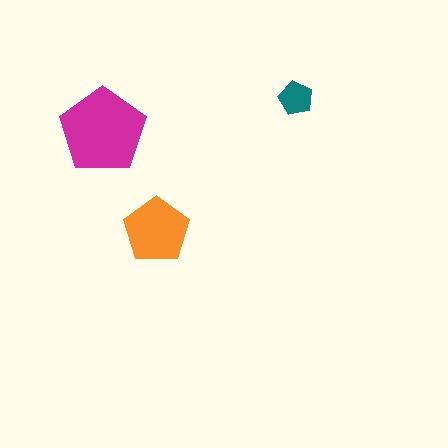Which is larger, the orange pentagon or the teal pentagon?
The orange one.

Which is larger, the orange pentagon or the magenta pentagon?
The magenta one.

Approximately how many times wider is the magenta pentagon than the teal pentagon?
About 2.5 times wider.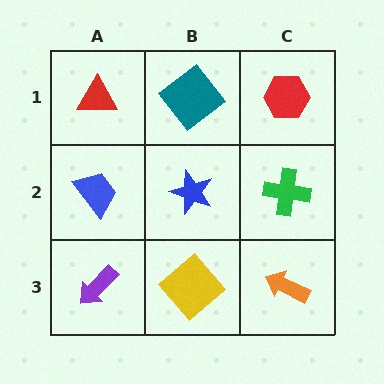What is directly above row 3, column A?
A blue trapezoid.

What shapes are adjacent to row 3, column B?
A blue star (row 2, column B), a purple arrow (row 3, column A), an orange arrow (row 3, column C).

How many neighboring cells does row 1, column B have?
3.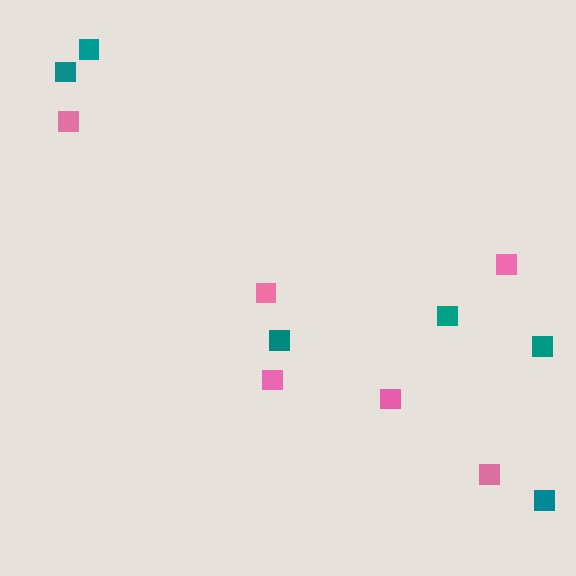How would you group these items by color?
There are 2 groups: one group of pink squares (6) and one group of teal squares (6).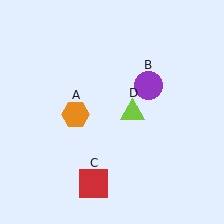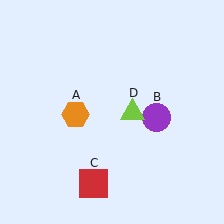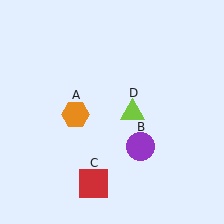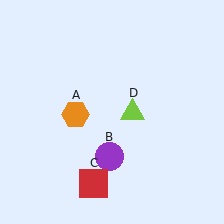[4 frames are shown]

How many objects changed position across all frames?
1 object changed position: purple circle (object B).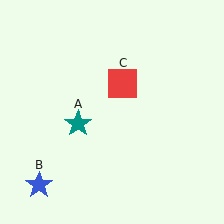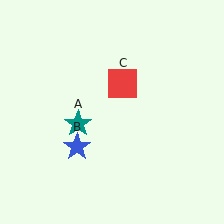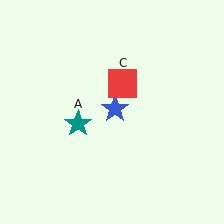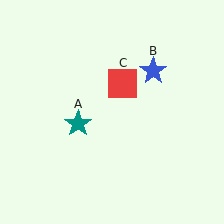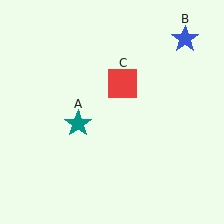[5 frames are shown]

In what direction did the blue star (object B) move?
The blue star (object B) moved up and to the right.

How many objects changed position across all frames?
1 object changed position: blue star (object B).